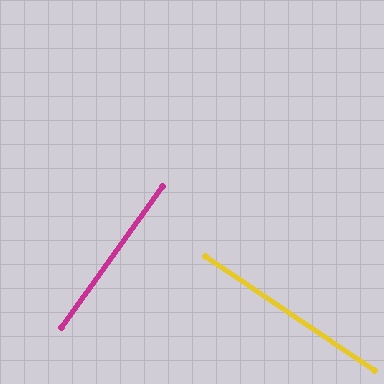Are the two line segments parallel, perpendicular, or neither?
Perpendicular — they meet at approximately 88°.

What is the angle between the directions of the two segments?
Approximately 88 degrees.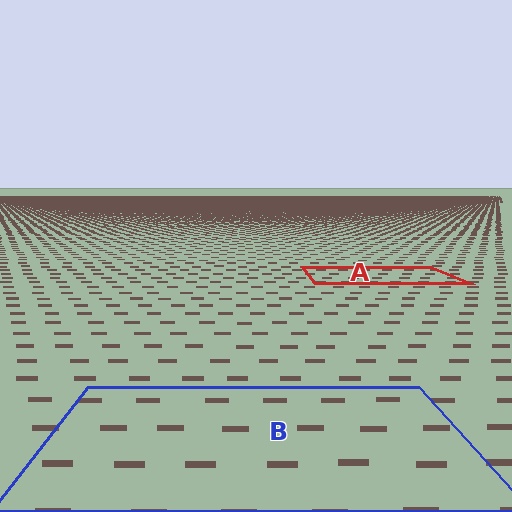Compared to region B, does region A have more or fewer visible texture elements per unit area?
Region A has more texture elements per unit area — they are packed more densely because it is farther away.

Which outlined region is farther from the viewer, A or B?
Region A is farther from the viewer — the texture elements inside it appear smaller and more densely packed.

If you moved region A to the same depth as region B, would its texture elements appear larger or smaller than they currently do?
They would appear larger. At a closer depth, the same texture elements are projected at a bigger on-screen size.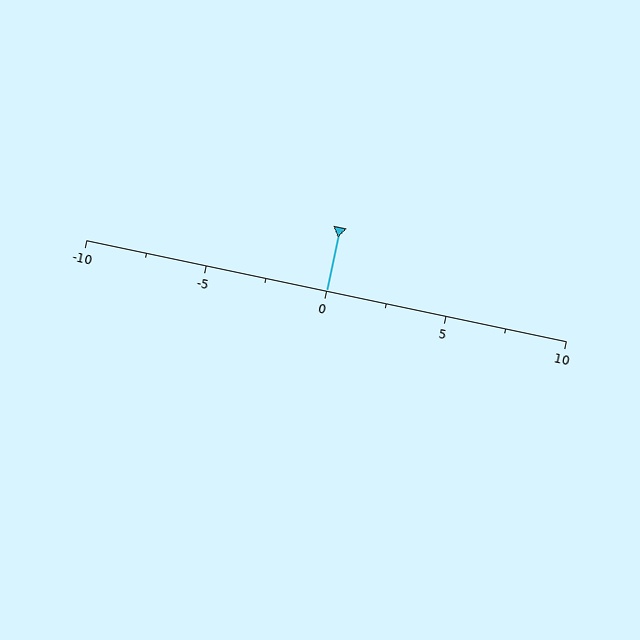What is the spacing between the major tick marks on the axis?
The major ticks are spaced 5 apart.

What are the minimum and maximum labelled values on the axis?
The axis runs from -10 to 10.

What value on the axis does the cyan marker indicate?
The marker indicates approximately 0.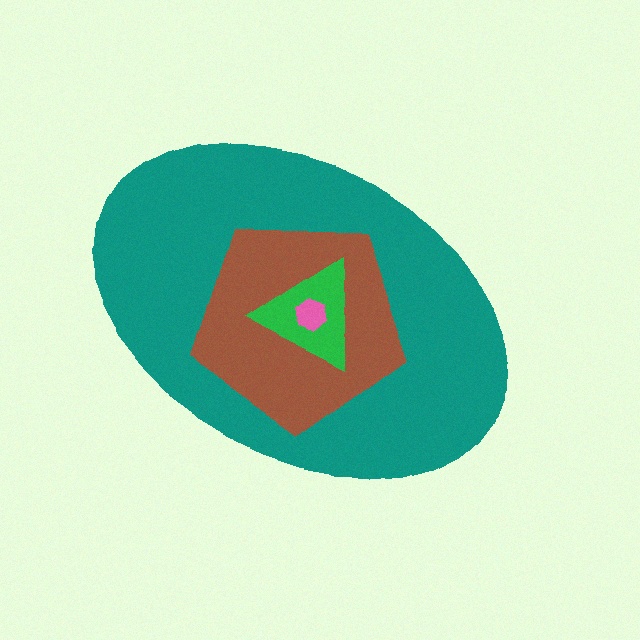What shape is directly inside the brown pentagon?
The green triangle.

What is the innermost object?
The pink hexagon.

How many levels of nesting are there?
4.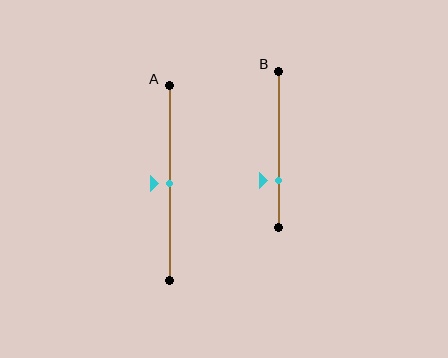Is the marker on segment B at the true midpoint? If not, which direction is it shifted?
No, the marker on segment B is shifted downward by about 20% of the segment length.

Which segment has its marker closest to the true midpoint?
Segment A has its marker closest to the true midpoint.